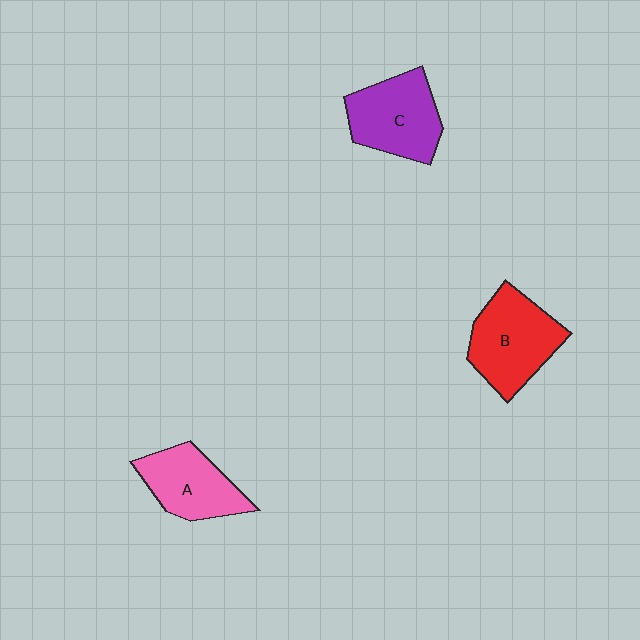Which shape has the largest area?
Shape B (red).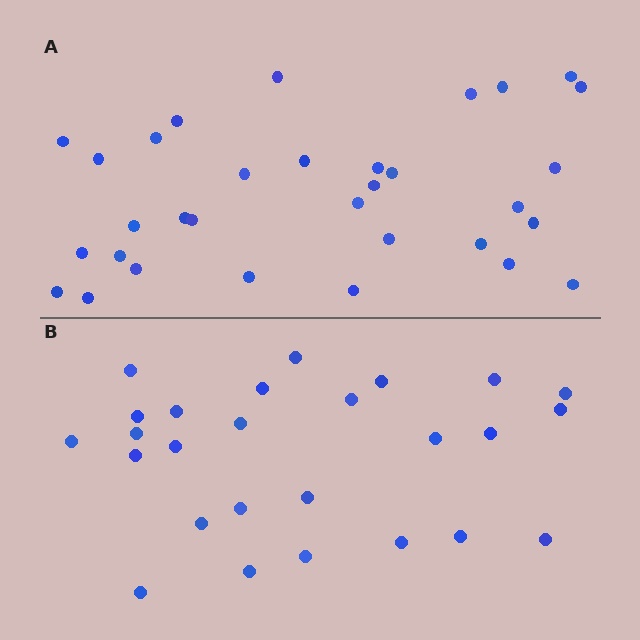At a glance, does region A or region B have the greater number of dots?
Region A (the top region) has more dots.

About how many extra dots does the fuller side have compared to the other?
Region A has about 6 more dots than region B.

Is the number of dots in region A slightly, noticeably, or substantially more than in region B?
Region A has only slightly more — the two regions are fairly close. The ratio is roughly 1.2 to 1.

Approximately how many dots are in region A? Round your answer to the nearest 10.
About 30 dots. (The exact count is 32, which rounds to 30.)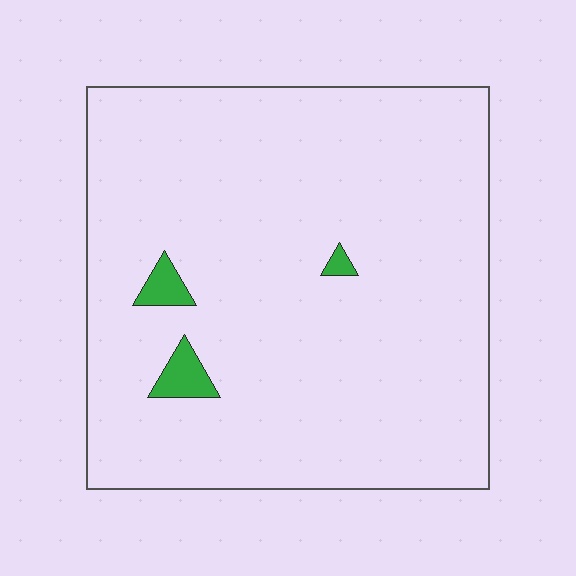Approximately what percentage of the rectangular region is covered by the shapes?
Approximately 5%.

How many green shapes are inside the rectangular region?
3.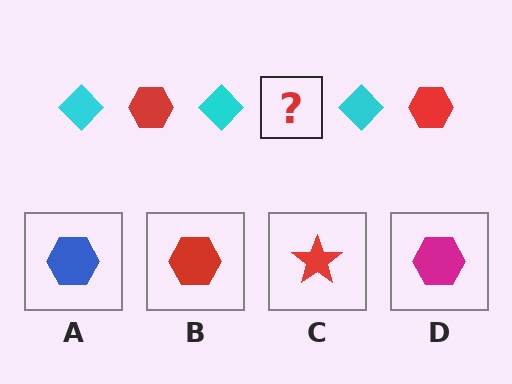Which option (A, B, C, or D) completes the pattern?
B.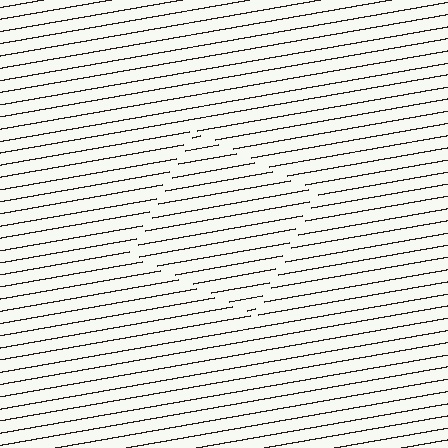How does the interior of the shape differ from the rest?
The interior of the shape contains the same grating, shifted by half a period — the contour is defined by the phase discontinuity where line-ends from the inner and outer gratings abut.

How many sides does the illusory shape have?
4 sides — the line-ends trace a square.